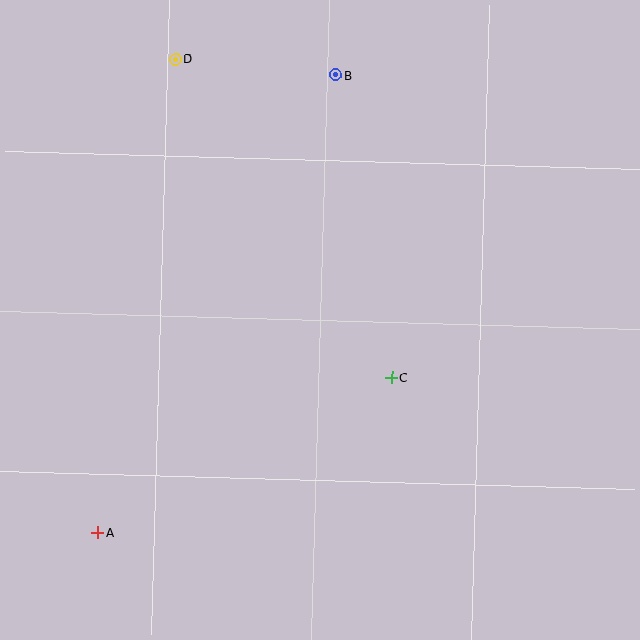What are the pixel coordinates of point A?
Point A is at (98, 532).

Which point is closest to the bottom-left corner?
Point A is closest to the bottom-left corner.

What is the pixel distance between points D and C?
The distance between D and C is 385 pixels.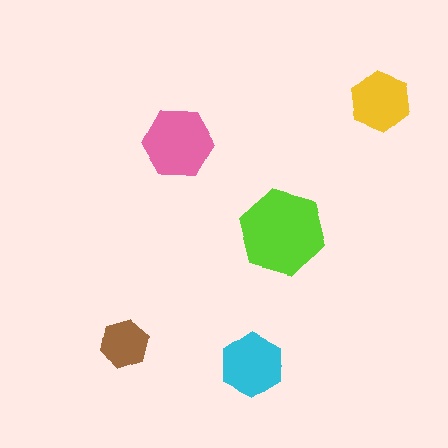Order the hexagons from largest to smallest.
the lime one, the pink one, the cyan one, the yellow one, the brown one.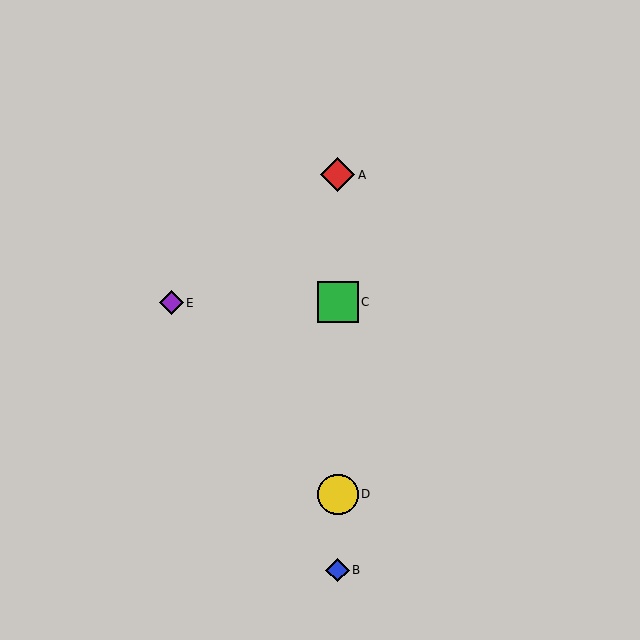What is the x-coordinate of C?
Object C is at x≈338.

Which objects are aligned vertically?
Objects A, B, C, D are aligned vertically.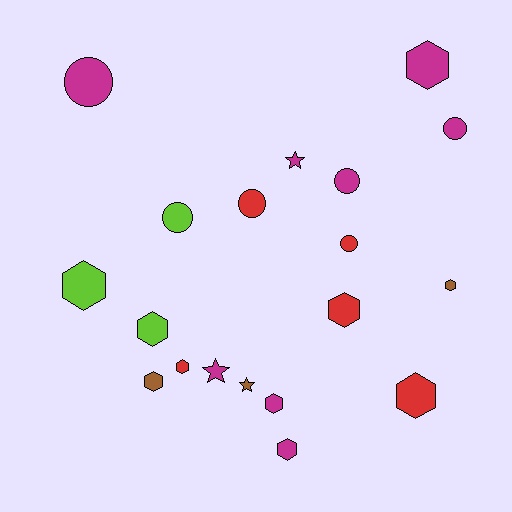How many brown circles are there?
There are no brown circles.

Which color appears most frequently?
Magenta, with 8 objects.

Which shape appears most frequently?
Hexagon, with 10 objects.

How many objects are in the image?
There are 19 objects.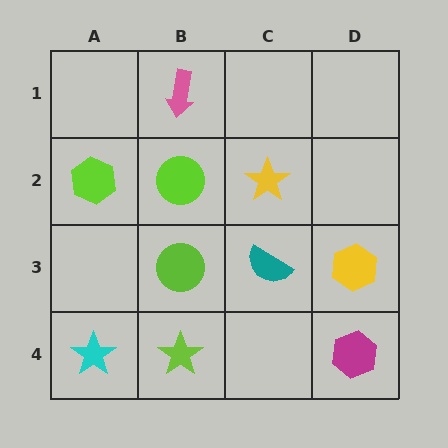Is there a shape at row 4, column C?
No, that cell is empty.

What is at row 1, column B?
A pink arrow.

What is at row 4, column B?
A lime star.